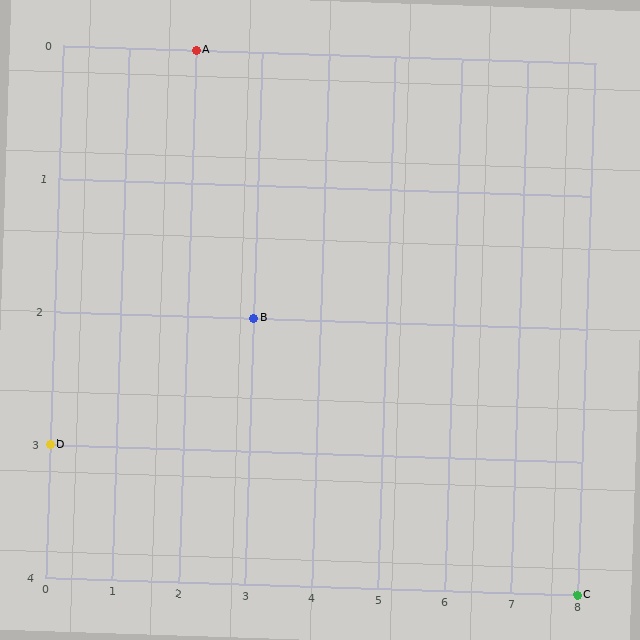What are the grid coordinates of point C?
Point C is at grid coordinates (8, 4).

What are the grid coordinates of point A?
Point A is at grid coordinates (2, 0).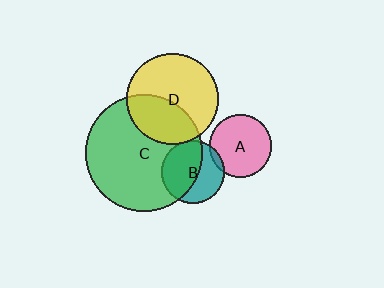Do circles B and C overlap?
Yes.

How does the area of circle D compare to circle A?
Approximately 2.1 times.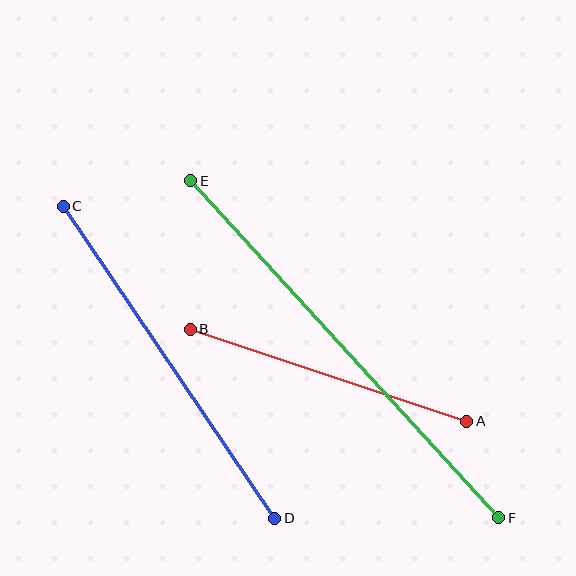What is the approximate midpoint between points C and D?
The midpoint is at approximately (169, 362) pixels.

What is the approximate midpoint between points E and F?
The midpoint is at approximately (345, 349) pixels.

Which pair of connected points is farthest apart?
Points E and F are farthest apart.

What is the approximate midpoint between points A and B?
The midpoint is at approximately (329, 375) pixels.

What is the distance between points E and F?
The distance is approximately 457 pixels.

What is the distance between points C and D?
The distance is approximately 377 pixels.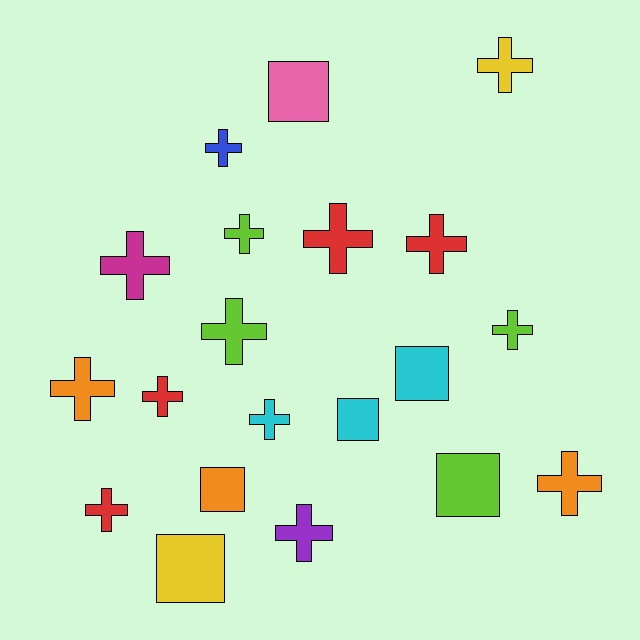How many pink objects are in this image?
There is 1 pink object.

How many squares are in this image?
There are 6 squares.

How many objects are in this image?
There are 20 objects.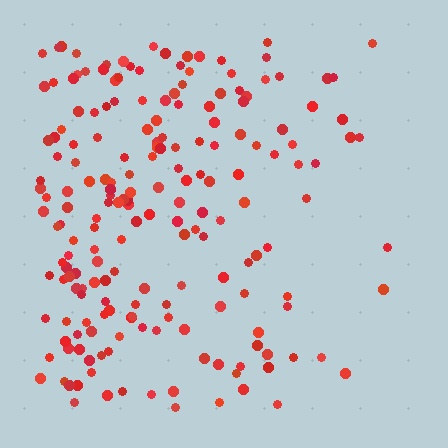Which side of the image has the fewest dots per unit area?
The right.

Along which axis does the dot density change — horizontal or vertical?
Horizontal.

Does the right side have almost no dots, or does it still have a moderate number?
Still a moderate number, just noticeably fewer than the left.